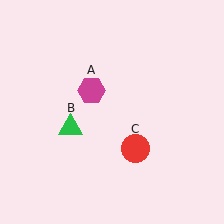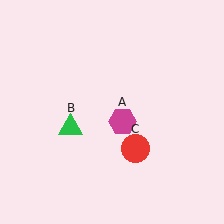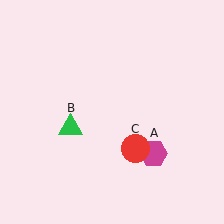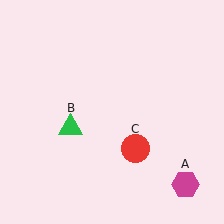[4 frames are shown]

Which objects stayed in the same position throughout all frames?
Green triangle (object B) and red circle (object C) remained stationary.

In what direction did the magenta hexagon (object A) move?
The magenta hexagon (object A) moved down and to the right.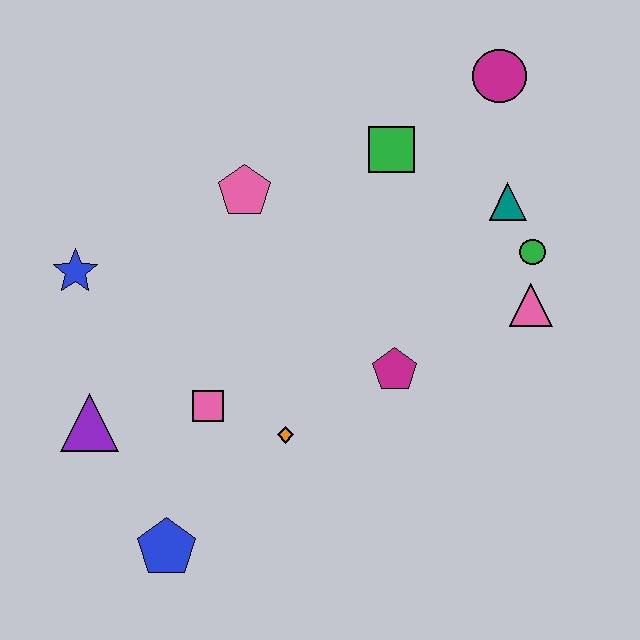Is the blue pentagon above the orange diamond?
No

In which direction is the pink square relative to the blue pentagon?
The pink square is above the blue pentagon.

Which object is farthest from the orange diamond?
The magenta circle is farthest from the orange diamond.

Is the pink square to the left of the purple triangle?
No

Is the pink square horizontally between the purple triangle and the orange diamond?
Yes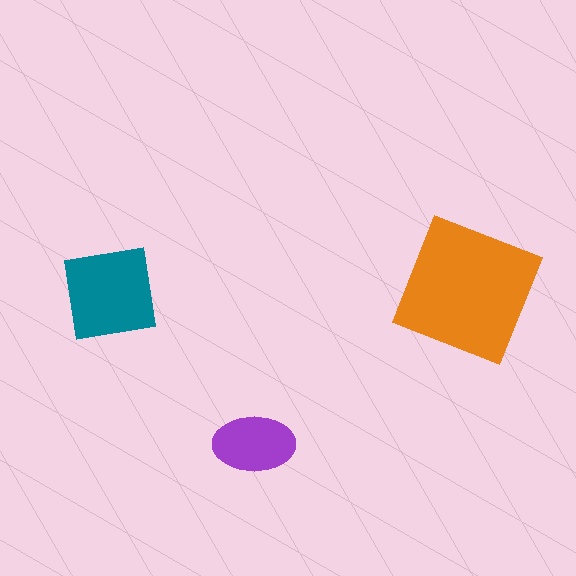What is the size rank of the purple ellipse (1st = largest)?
3rd.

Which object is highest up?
The orange square is topmost.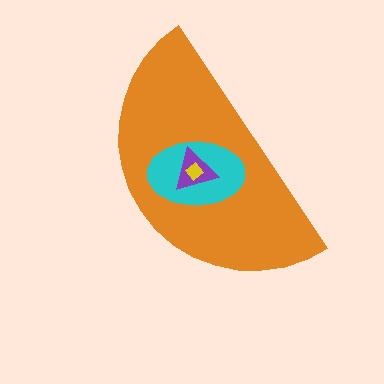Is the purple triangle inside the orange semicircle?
Yes.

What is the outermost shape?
The orange semicircle.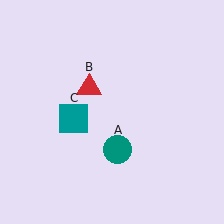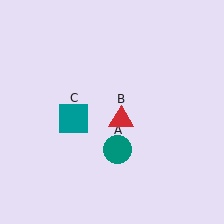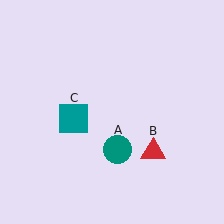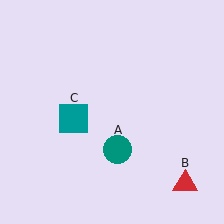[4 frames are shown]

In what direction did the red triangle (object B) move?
The red triangle (object B) moved down and to the right.